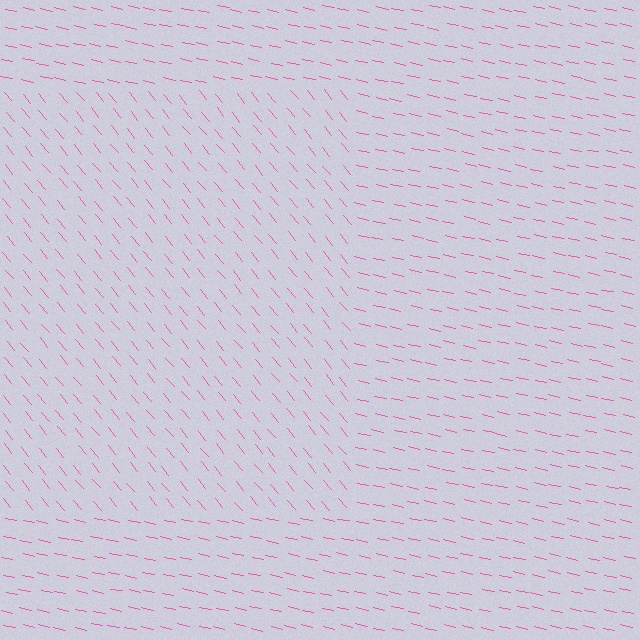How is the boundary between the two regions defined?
The boundary is defined purely by a change in line orientation (approximately 38 degrees difference). All lines are the same color and thickness.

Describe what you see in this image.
The image is filled with small pink line segments. A rectangle region in the image has lines oriented differently from the surrounding lines, creating a visible texture boundary.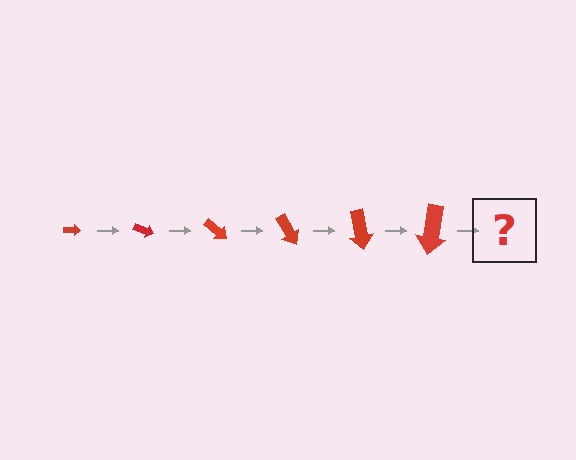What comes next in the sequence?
The next element should be an arrow, larger than the previous one and rotated 120 degrees from the start.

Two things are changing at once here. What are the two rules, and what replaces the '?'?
The two rules are that the arrow grows larger each step and it rotates 20 degrees each step. The '?' should be an arrow, larger than the previous one and rotated 120 degrees from the start.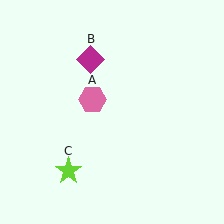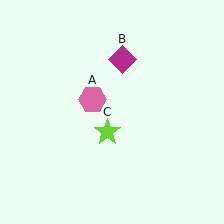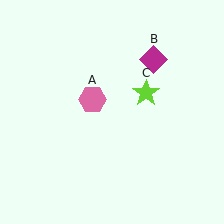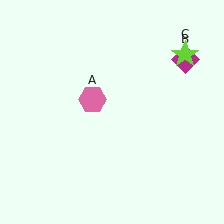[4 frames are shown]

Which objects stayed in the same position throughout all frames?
Pink hexagon (object A) remained stationary.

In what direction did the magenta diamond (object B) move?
The magenta diamond (object B) moved right.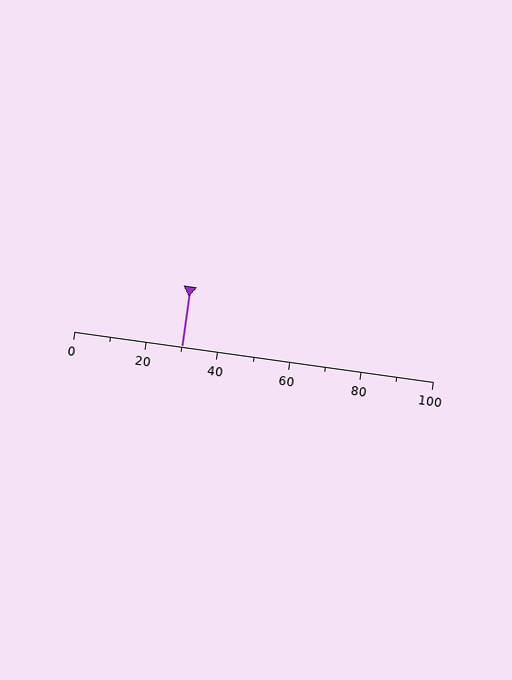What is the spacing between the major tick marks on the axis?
The major ticks are spaced 20 apart.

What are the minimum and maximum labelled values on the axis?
The axis runs from 0 to 100.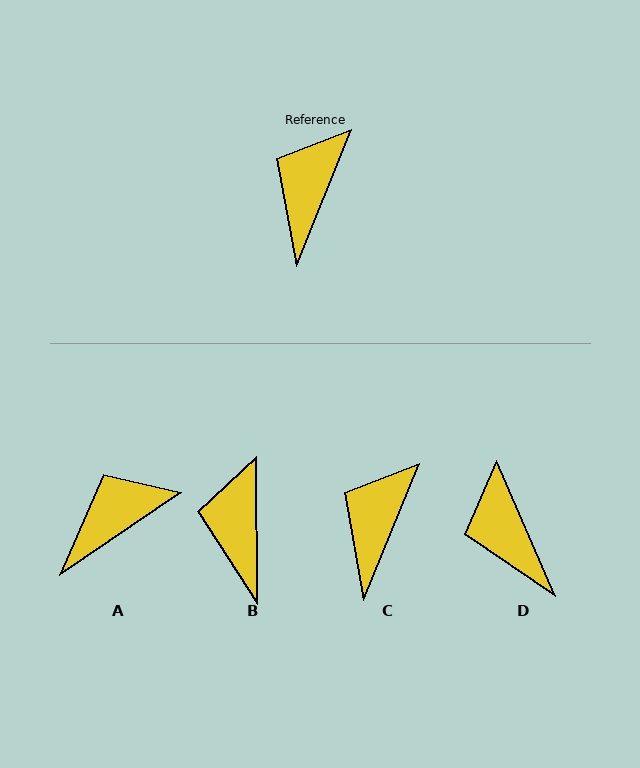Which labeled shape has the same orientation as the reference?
C.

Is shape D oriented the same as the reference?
No, it is off by about 46 degrees.